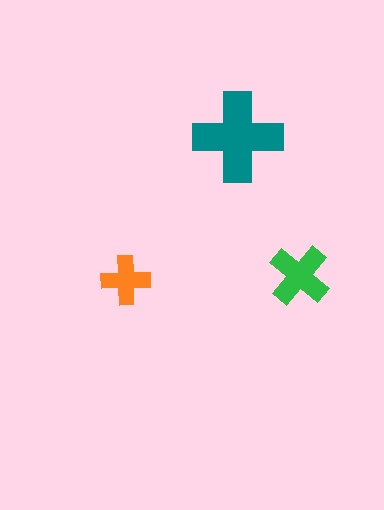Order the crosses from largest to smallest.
the teal one, the green one, the orange one.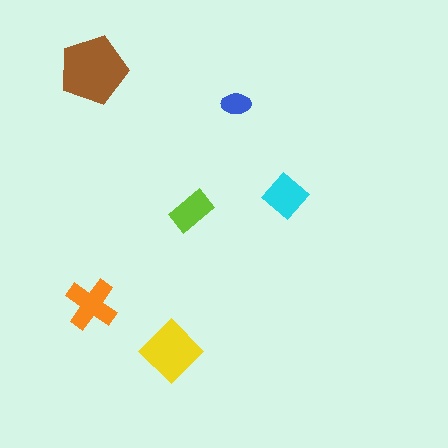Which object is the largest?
The brown pentagon.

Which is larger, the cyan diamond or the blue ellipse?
The cyan diamond.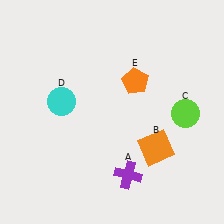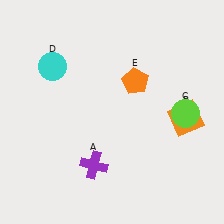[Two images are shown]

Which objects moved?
The objects that moved are: the purple cross (A), the orange square (B), the cyan circle (D).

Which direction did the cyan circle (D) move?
The cyan circle (D) moved up.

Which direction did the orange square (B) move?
The orange square (B) moved right.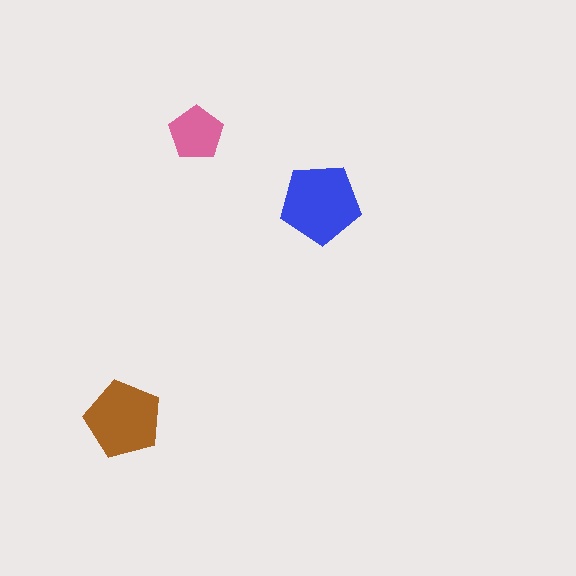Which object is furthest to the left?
The brown pentagon is leftmost.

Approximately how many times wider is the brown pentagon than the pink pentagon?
About 1.5 times wider.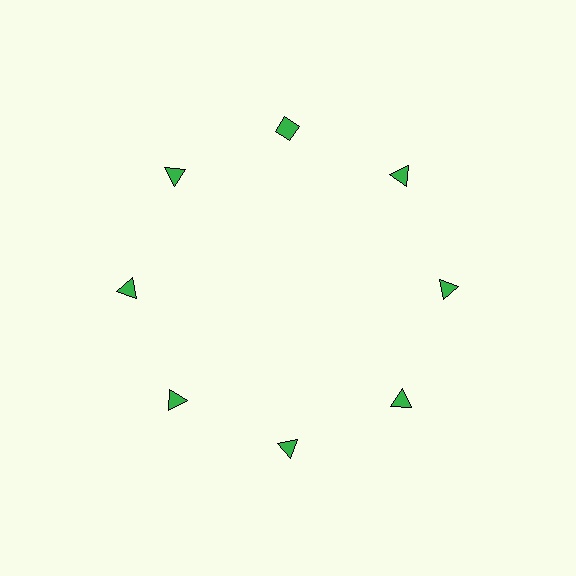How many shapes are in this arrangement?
There are 8 shapes arranged in a ring pattern.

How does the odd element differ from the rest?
It has a different shape: diamond instead of triangle.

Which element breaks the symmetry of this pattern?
The green diamond at roughly the 12 o'clock position breaks the symmetry. All other shapes are green triangles.